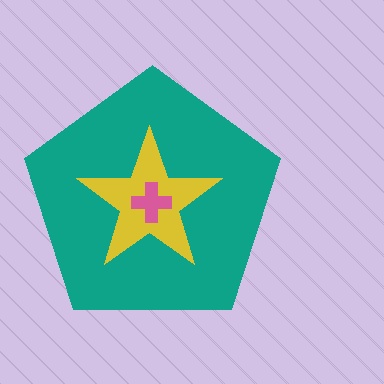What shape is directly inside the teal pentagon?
The yellow star.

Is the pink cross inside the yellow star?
Yes.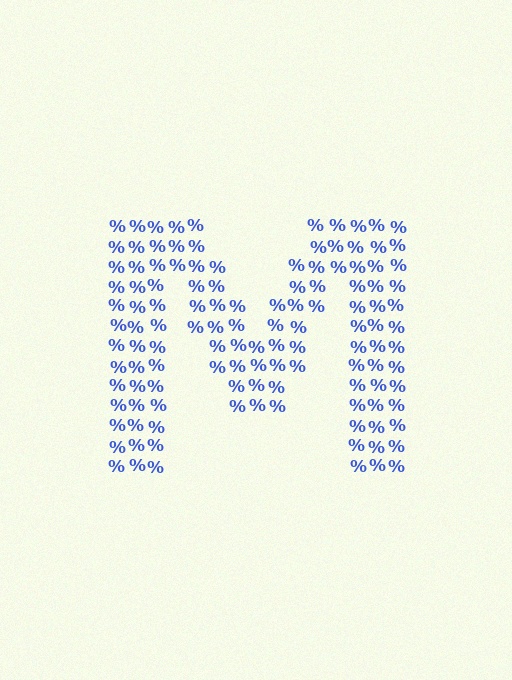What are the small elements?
The small elements are percent signs.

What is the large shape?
The large shape is the letter M.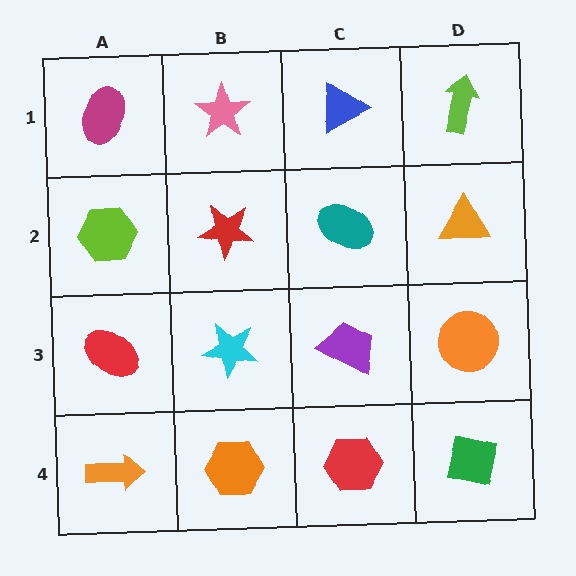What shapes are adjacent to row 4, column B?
A cyan star (row 3, column B), an orange arrow (row 4, column A), a red hexagon (row 4, column C).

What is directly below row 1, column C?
A teal ellipse.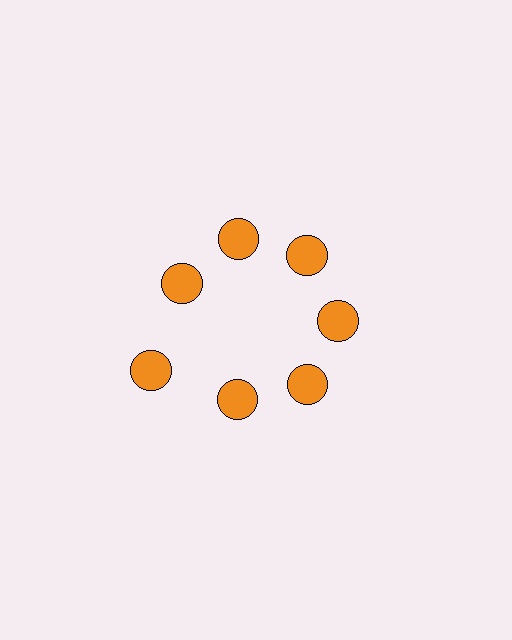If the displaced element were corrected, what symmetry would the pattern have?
It would have 7-fold rotational symmetry — the pattern would map onto itself every 51 degrees.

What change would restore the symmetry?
The symmetry would be restored by moving it inward, back onto the ring so that all 7 circles sit at equal angles and equal distance from the center.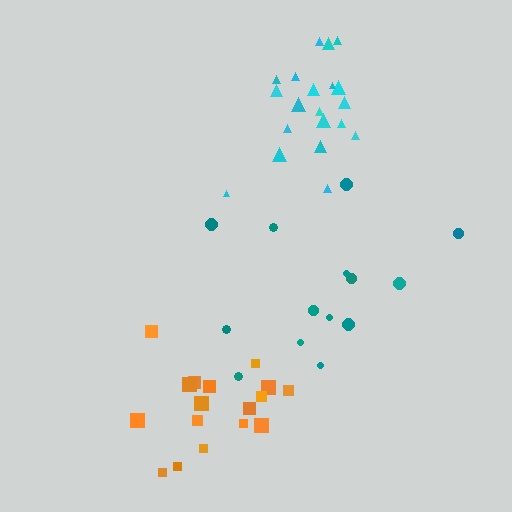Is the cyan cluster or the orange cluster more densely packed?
Cyan.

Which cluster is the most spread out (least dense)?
Teal.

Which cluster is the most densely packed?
Cyan.